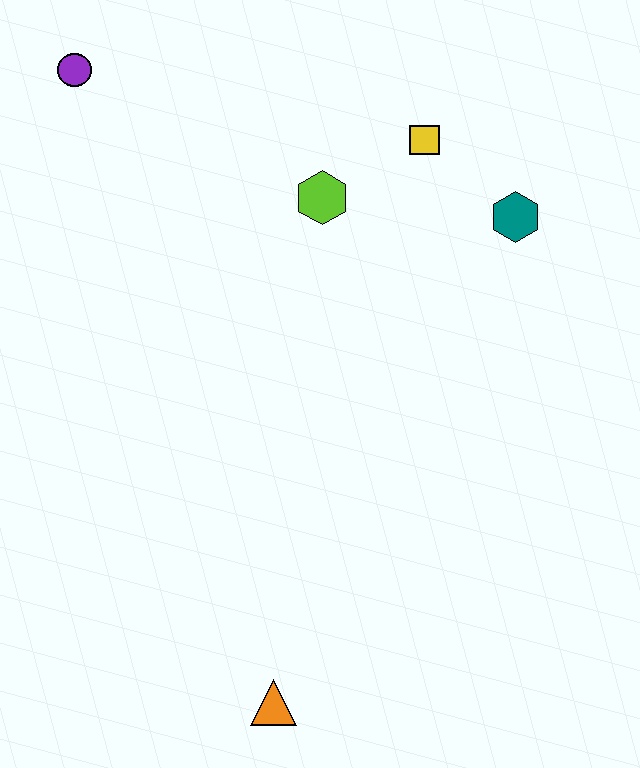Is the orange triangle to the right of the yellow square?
No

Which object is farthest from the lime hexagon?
The orange triangle is farthest from the lime hexagon.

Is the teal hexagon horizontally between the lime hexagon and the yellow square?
No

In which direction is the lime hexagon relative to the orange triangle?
The lime hexagon is above the orange triangle.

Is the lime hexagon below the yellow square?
Yes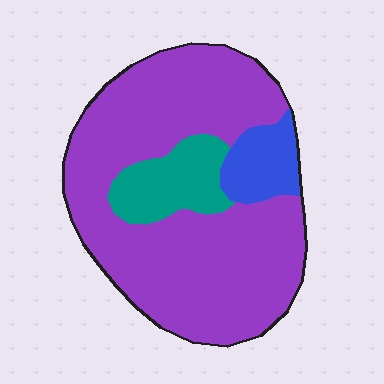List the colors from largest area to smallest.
From largest to smallest: purple, teal, blue.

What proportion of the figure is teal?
Teal covers roughly 15% of the figure.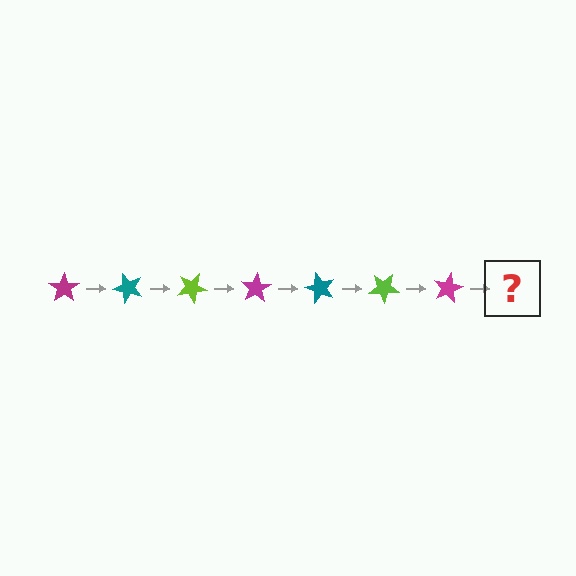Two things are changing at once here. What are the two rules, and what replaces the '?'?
The two rules are that it rotates 50 degrees each step and the color cycles through magenta, teal, and lime. The '?' should be a teal star, rotated 350 degrees from the start.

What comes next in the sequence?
The next element should be a teal star, rotated 350 degrees from the start.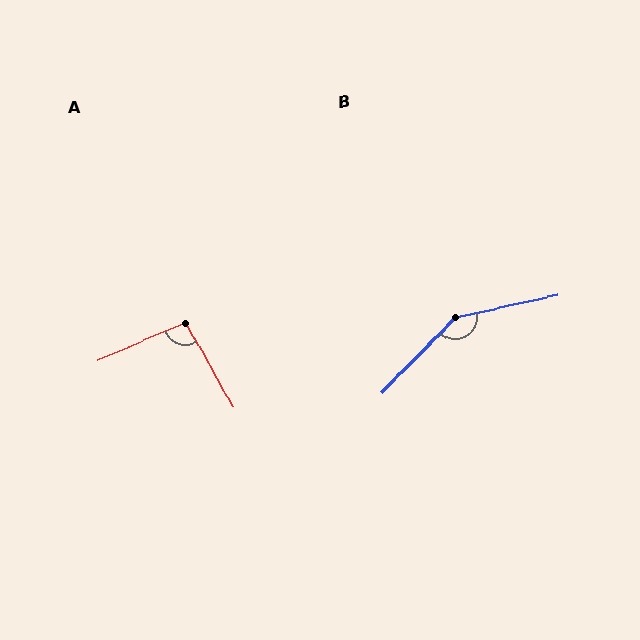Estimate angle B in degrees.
Approximately 147 degrees.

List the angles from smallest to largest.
A (96°), B (147°).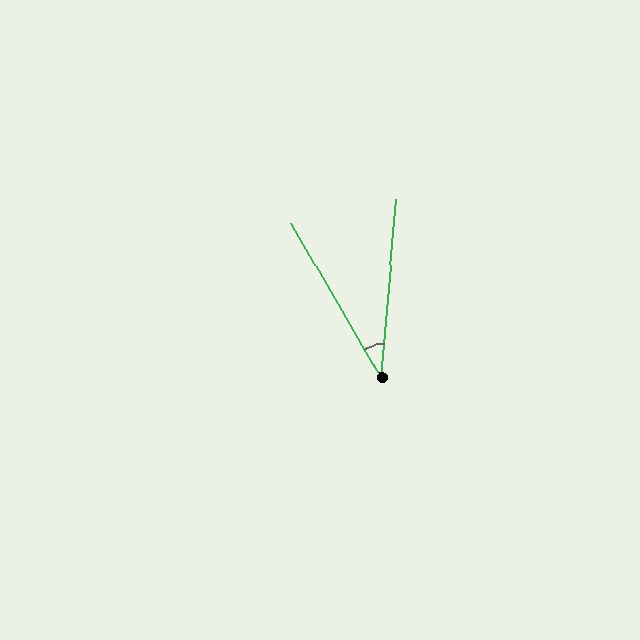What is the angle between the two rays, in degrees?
Approximately 35 degrees.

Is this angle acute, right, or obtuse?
It is acute.